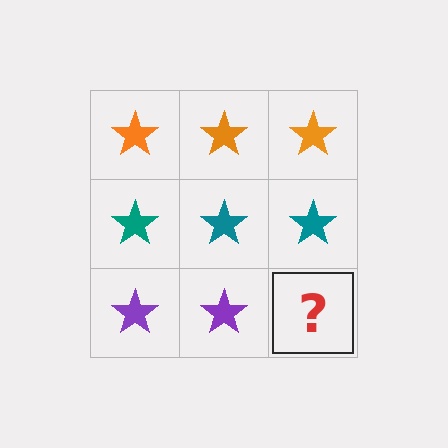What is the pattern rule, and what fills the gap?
The rule is that each row has a consistent color. The gap should be filled with a purple star.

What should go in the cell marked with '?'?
The missing cell should contain a purple star.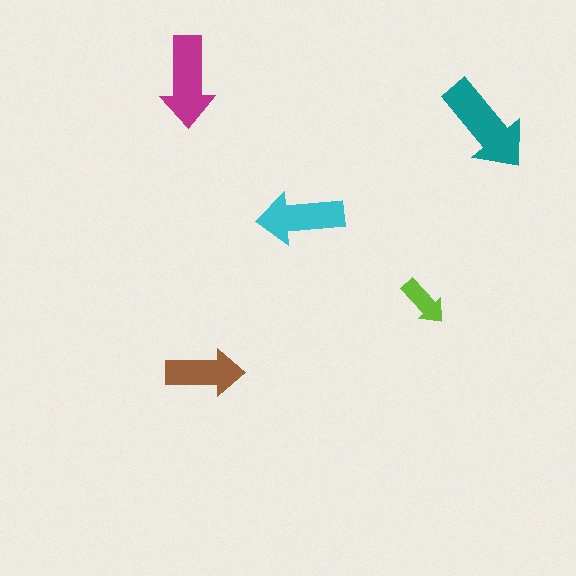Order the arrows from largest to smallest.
the teal one, the magenta one, the cyan one, the brown one, the lime one.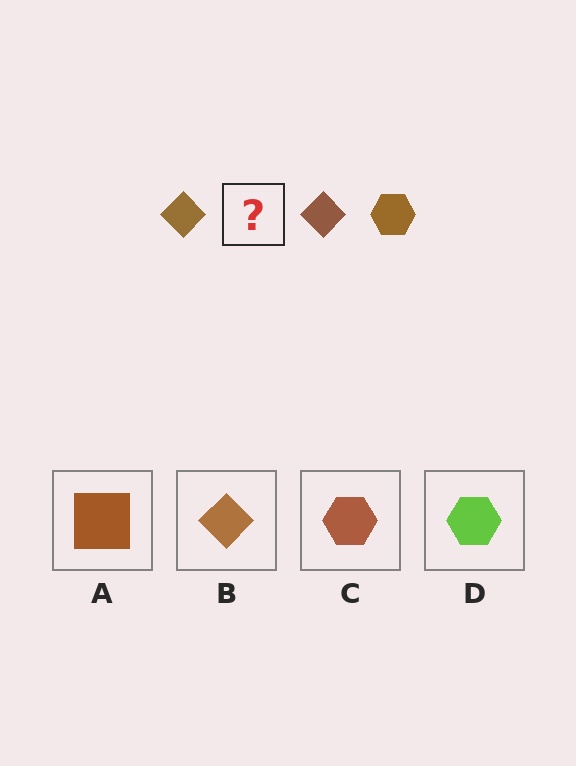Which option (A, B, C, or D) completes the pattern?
C.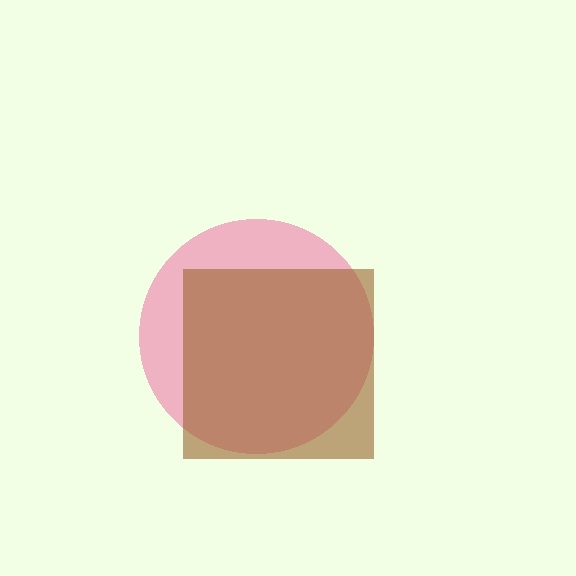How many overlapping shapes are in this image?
There are 2 overlapping shapes in the image.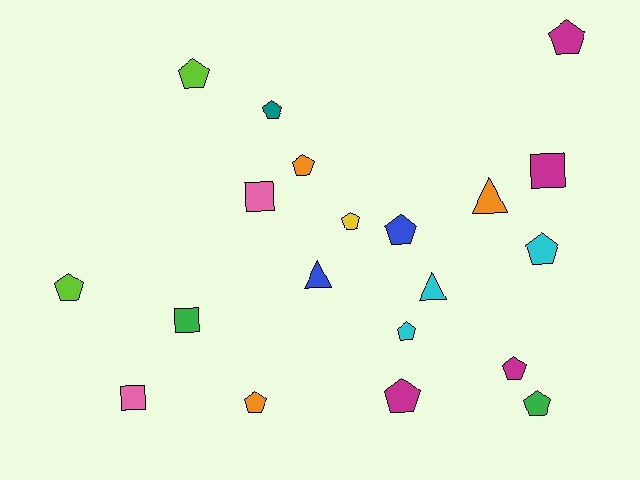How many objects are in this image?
There are 20 objects.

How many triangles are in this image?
There are 3 triangles.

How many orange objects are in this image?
There are 3 orange objects.